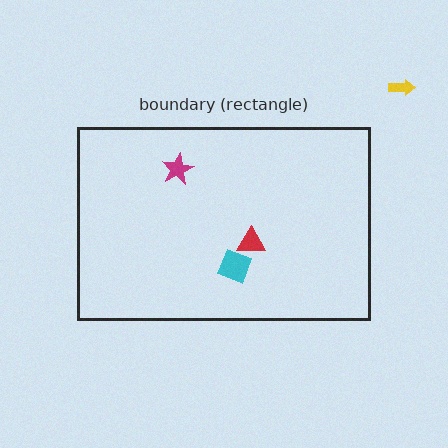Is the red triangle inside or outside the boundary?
Inside.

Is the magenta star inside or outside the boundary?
Inside.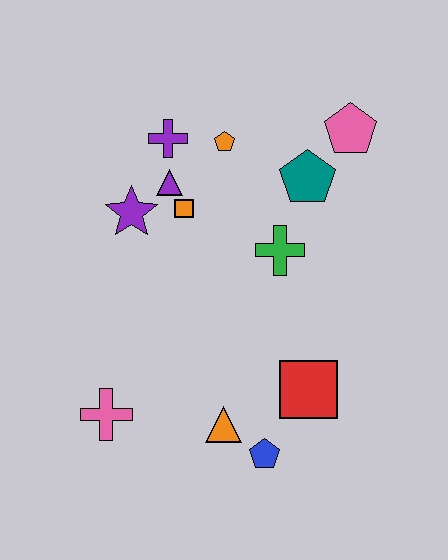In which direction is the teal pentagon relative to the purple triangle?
The teal pentagon is to the right of the purple triangle.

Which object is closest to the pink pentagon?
The teal pentagon is closest to the pink pentagon.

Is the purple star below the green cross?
No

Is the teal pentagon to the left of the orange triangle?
No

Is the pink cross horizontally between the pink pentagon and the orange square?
No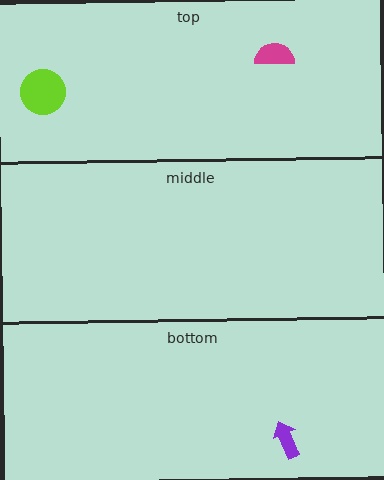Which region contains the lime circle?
The top region.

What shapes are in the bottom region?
The purple arrow.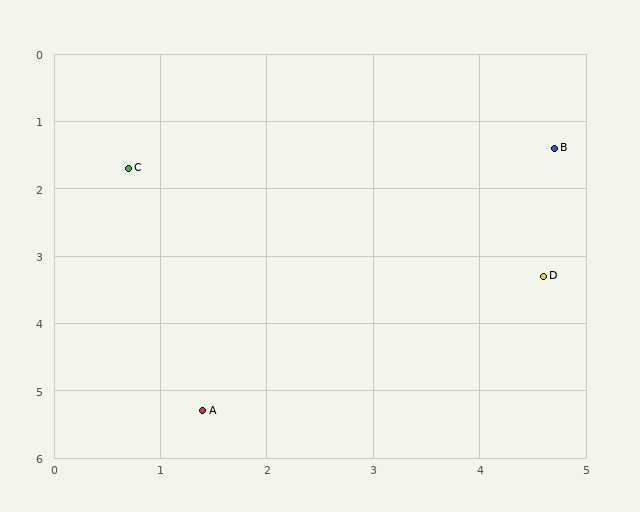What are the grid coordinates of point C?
Point C is at approximately (0.7, 1.7).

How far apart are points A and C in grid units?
Points A and C are about 3.7 grid units apart.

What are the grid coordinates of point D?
Point D is at approximately (4.6, 3.3).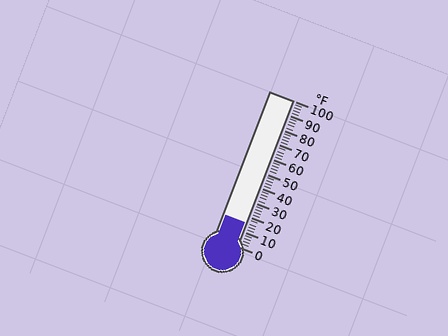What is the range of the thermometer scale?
The thermometer scale ranges from 0°F to 100°F.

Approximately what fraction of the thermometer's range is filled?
The thermometer is filled to approximately 15% of its range.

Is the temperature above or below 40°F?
The temperature is below 40°F.